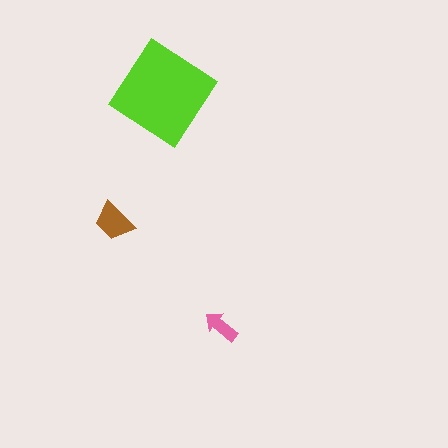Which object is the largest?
The lime diamond.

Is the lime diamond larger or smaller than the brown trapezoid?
Larger.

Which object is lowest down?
The pink arrow is bottommost.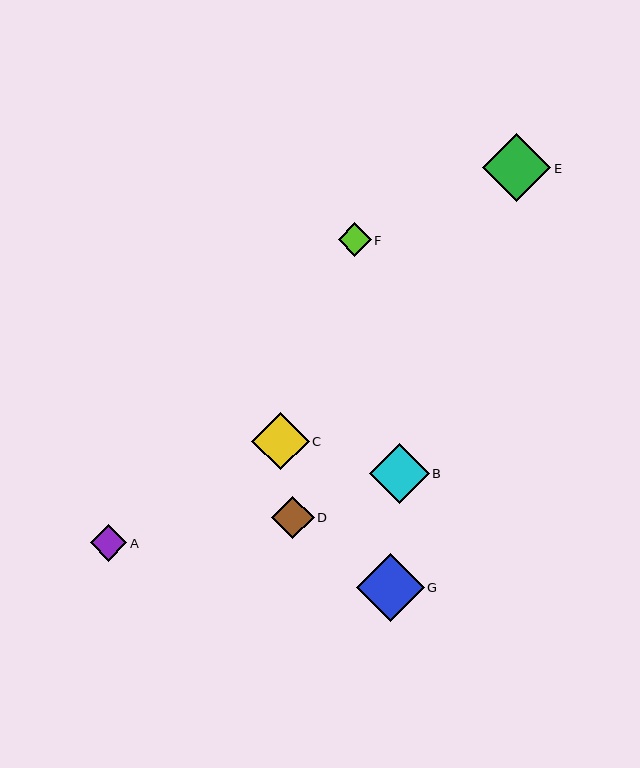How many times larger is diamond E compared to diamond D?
Diamond E is approximately 1.6 times the size of diamond D.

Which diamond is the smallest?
Diamond F is the smallest with a size of approximately 33 pixels.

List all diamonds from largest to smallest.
From largest to smallest: E, G, B, C, D, A, F.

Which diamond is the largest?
Diamond E is the largest with a size of approximately 68 pixels.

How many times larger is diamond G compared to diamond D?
Diamond G is approximately 1.6 times the size of diamond D.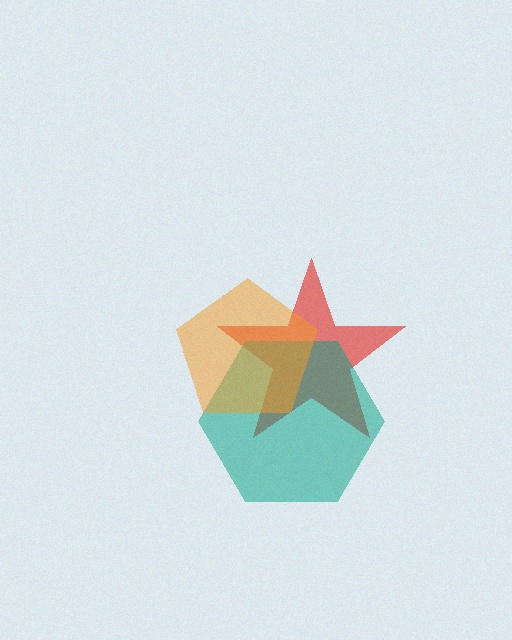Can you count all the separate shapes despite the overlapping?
Yes, there are 3 separate shapes.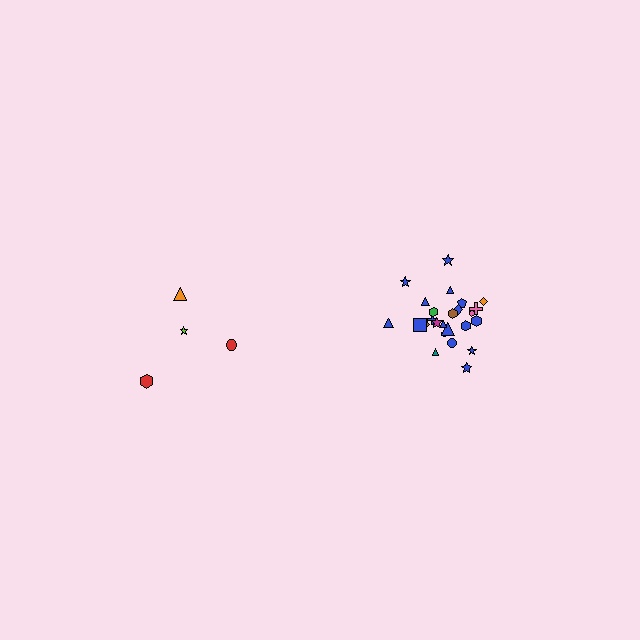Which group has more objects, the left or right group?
The right group.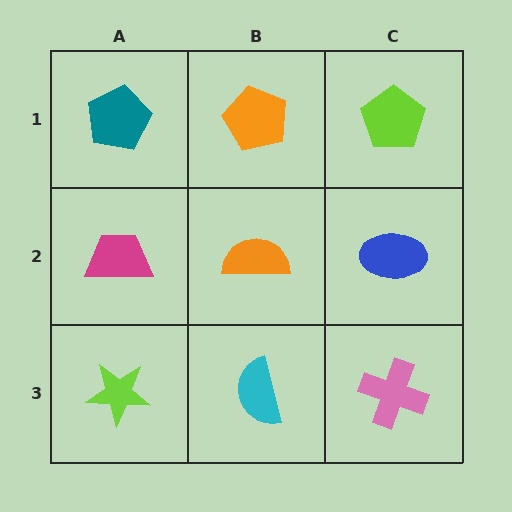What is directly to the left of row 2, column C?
An orange semicircle.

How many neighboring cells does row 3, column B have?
3.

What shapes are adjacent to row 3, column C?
A blue ellipse (row 2, column C), a cyan semicircle (row 3, column B).